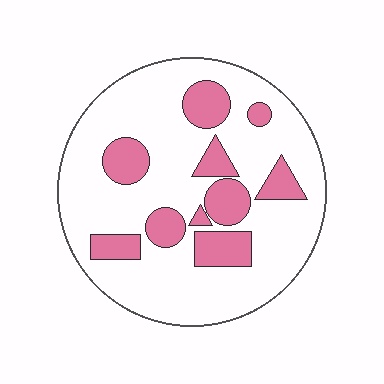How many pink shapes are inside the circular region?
10.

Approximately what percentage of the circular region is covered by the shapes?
Approximately 25%.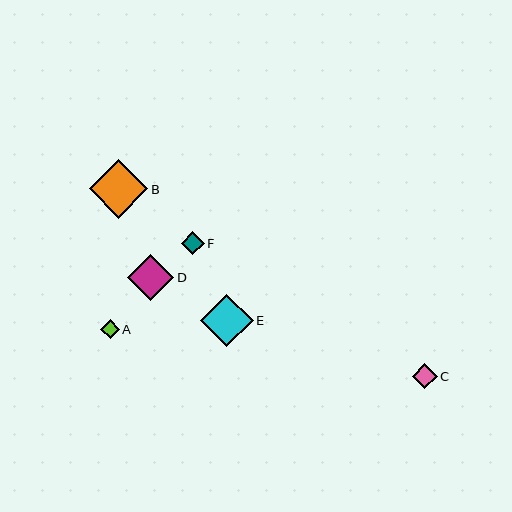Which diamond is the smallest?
Diamond A is the smallest with a size of approximately 19 pixels.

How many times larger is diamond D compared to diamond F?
Diamond D is approximately 2.0 times the size of diamond F.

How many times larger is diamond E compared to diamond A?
Diamond E is approximately 2.8 times the size of diamond A.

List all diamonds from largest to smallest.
From largest to smallest: B, E, D, C, F, A.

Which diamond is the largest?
Diamond B is the largest with a size of approximately 59 pixels.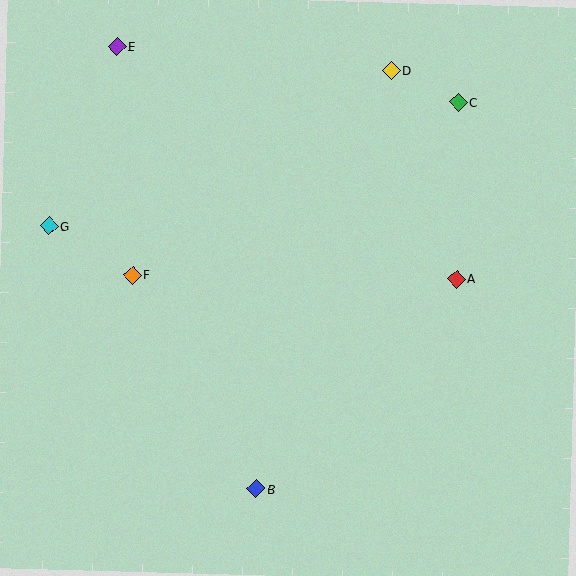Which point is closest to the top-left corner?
Point E is closest to the top-left corner.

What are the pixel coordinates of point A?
Point A is at (457, 279).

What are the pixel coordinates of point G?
Point G is at (49, 226).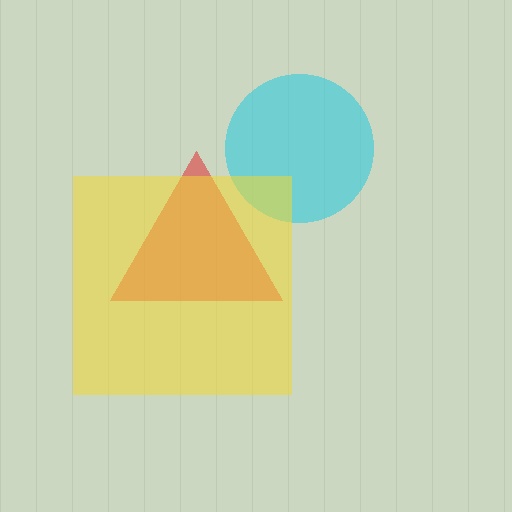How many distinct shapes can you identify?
There are 3 distinct shapes: a red triangle, a cyan circle, a yellow square.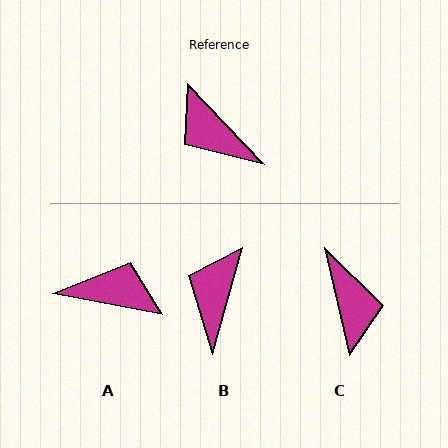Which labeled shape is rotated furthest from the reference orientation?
C, about 149 degrees away.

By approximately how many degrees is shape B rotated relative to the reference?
Approximately 60 degrees clockwise.